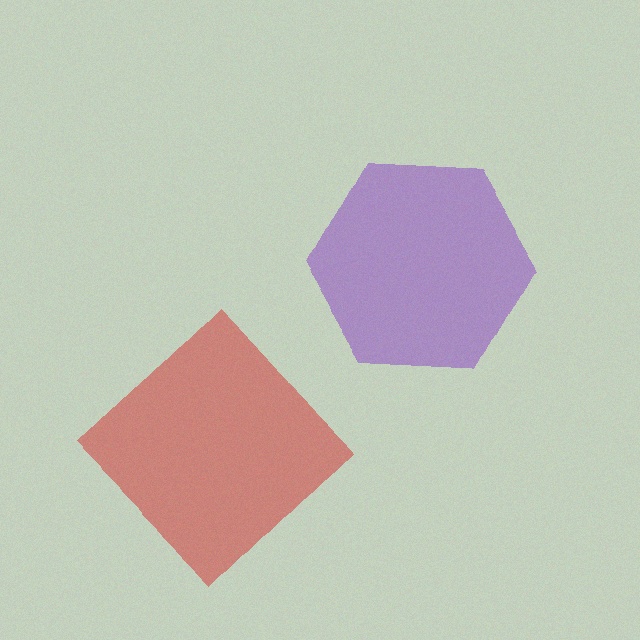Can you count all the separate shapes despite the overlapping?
Yes, there are 2 separate shapes.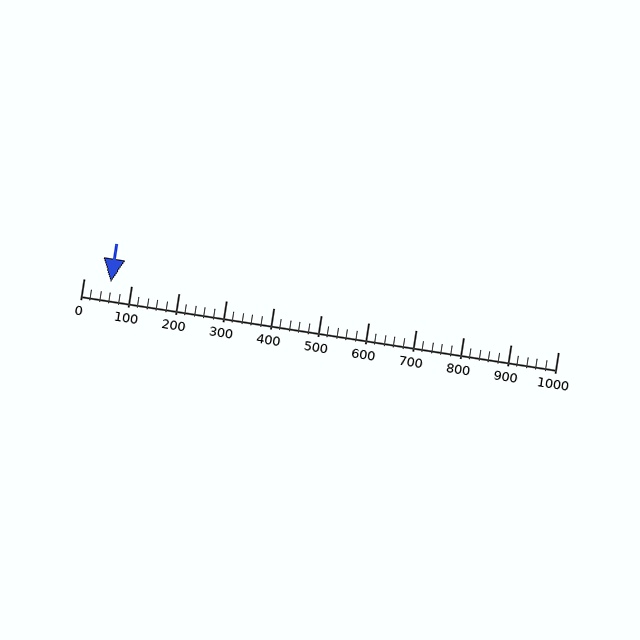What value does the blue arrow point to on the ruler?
The blue arrow points to approximately 56.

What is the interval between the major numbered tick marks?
The major tick marks are spaced 100 units apart.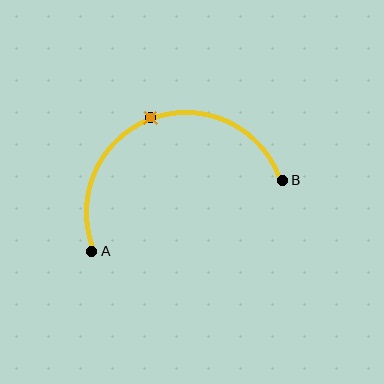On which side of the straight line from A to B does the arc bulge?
The arc bulges above the straight line connecting A and B.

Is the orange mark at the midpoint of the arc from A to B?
Yes. The orange mark lies on the arc at equal arc-length from both A and B — it is the arc midpoint.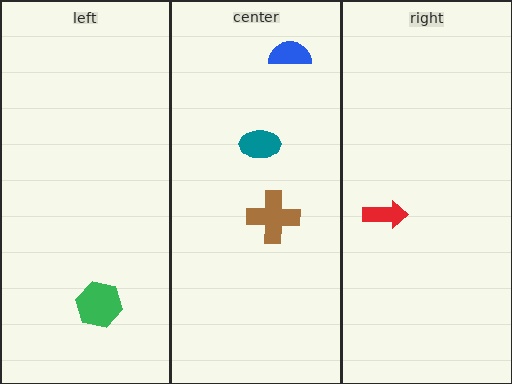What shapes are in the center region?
The teal ellipse, the brown cross, the blue semicircle.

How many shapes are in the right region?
1.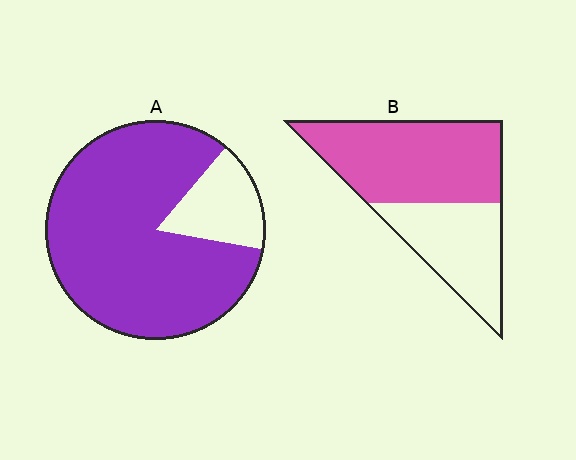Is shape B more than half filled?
Yes.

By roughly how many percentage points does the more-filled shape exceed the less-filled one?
By roughly 20 percentage points (A over B).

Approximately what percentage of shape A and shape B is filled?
A is approximately 85% and B is approximately 60%.